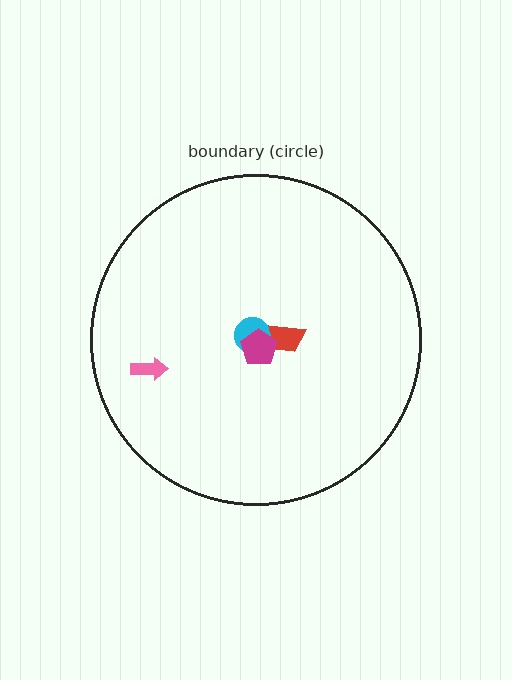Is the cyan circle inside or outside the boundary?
Inside.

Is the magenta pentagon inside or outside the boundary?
Inside.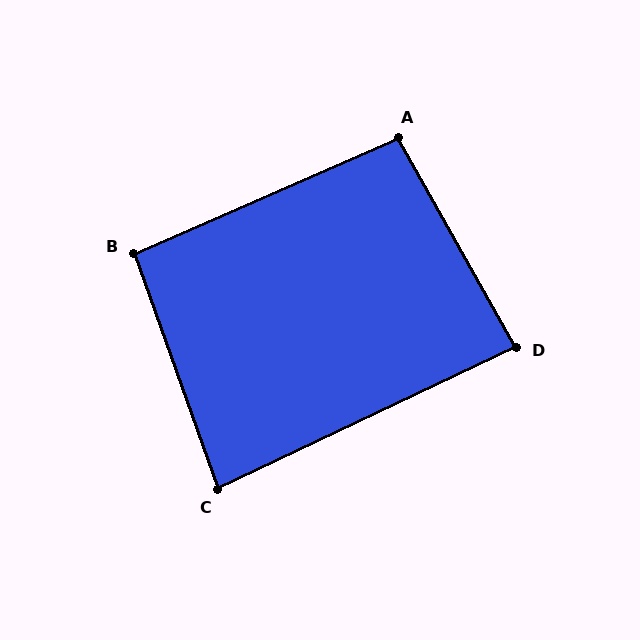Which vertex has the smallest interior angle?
C, at approximately 84 degrees.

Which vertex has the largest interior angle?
A, at approximately 96 degrees.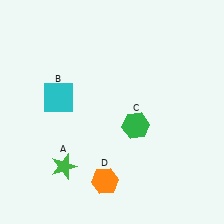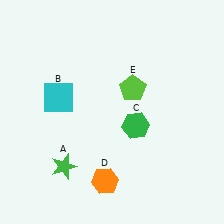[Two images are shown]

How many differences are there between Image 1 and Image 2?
There is 1 difference between the two images.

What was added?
A lime pentagon (E) was added in Image 2.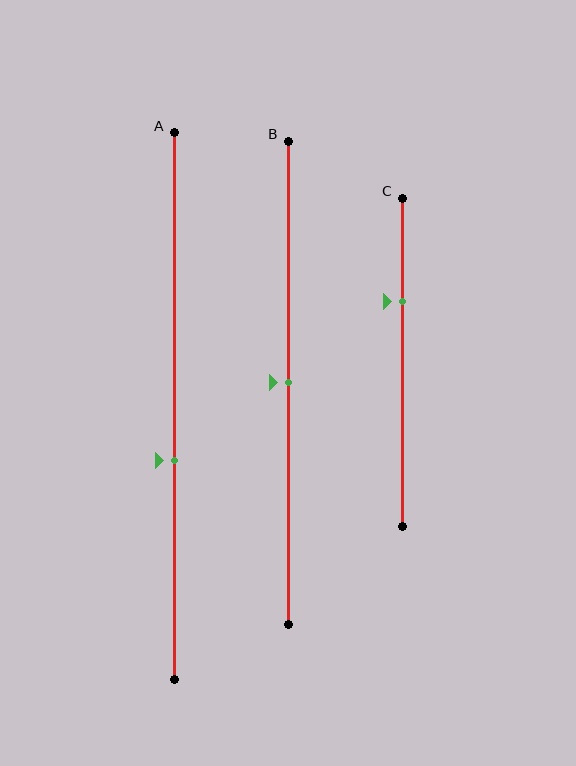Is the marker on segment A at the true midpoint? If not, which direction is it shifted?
No, the marker on segment A is shifted downward by about 10% of the segment length.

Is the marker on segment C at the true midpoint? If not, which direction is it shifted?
No, the marker on segment C is shifted upward by about 19% of the segment length.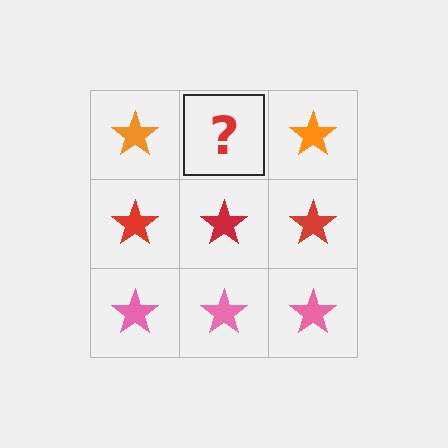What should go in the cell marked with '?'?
The missing cell should contain an orange star.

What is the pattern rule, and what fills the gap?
The rule is that each row has a consistent color. The gap should be filled with an orange star.